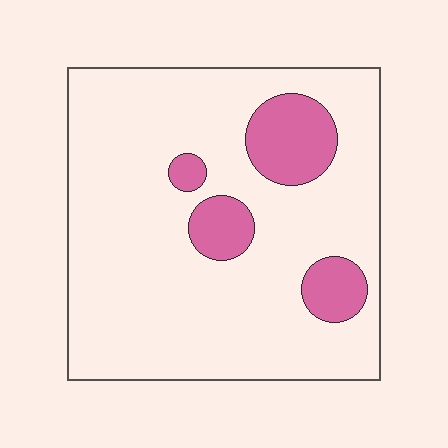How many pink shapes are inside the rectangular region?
4.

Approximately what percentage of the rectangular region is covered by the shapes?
Approximately 15%.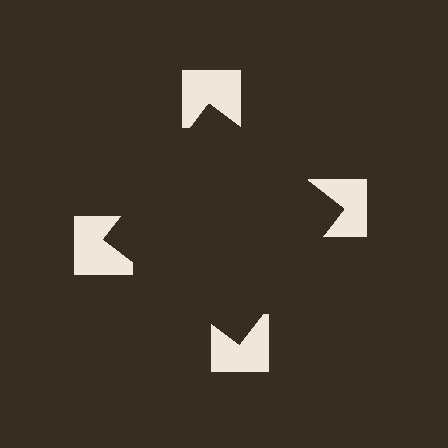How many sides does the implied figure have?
4 sides.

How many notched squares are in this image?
There are 4 — one at each vertex of the illusory square.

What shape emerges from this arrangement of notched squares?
An illusory square — its edges are inferred from the aligned wedge cuts in the notched squares, not physically drawn.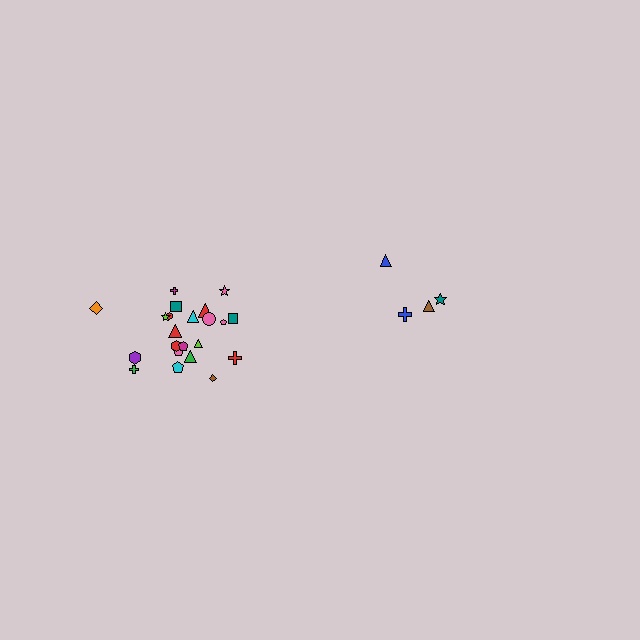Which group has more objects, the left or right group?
The left group.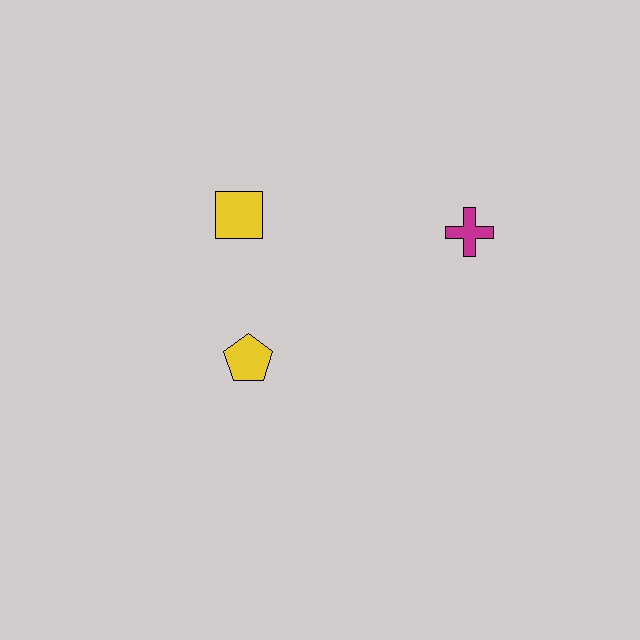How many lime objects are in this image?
There are no lime objects.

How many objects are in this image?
There are 3 objects.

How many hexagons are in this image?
There are no hexagons.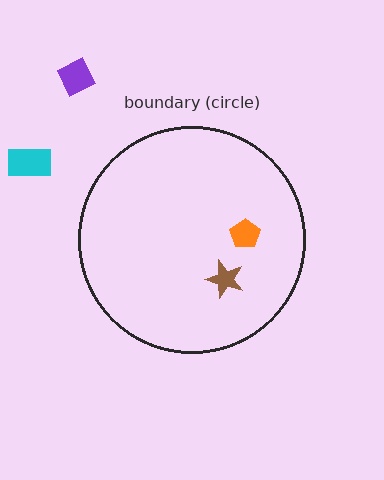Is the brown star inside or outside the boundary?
Inside.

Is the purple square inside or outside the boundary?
Outside.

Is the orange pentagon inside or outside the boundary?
Inside.